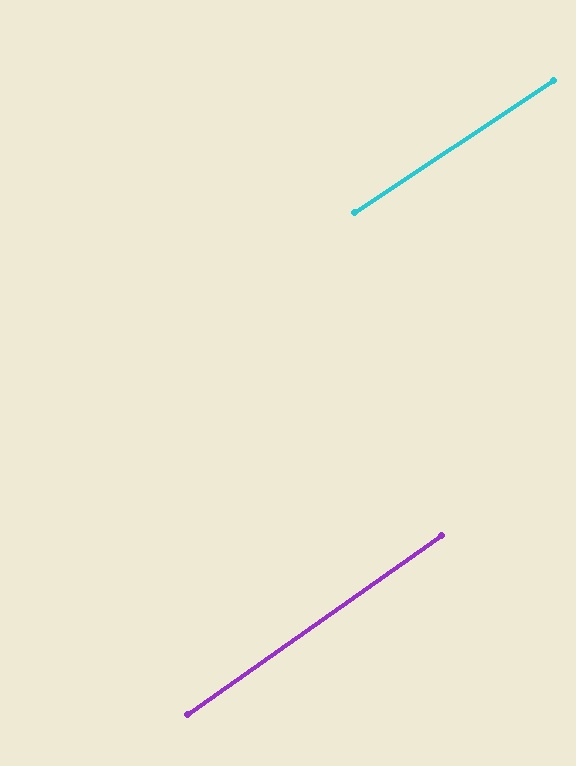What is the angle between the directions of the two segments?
Approximately 2 degrees.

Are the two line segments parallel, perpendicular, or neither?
Parallel — their directions differ by only 1.6°.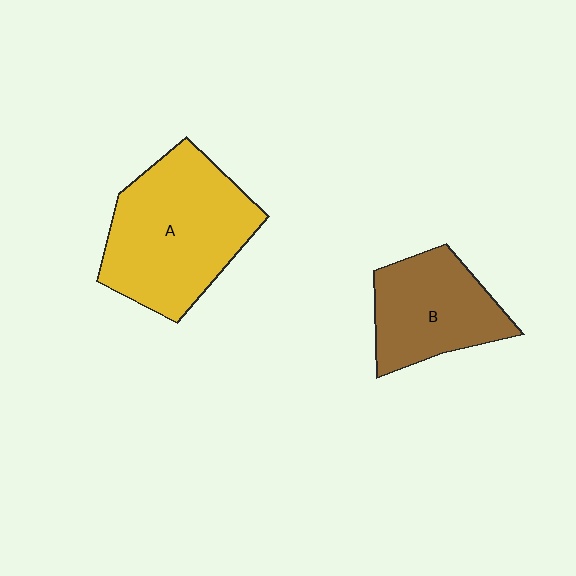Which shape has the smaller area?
Shape B (brown).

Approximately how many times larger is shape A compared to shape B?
Approximately 1.5 times.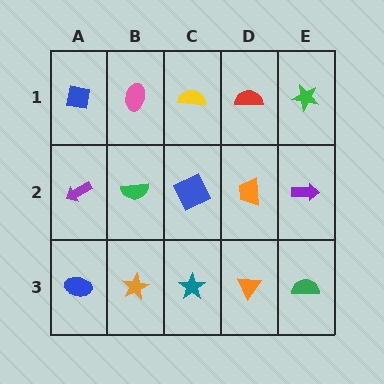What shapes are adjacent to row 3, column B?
A green semicircle (row 2, column B), a blue ellipse (row 3, column A), a teal star (row 3, column C).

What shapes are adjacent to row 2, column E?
A green star (row 1, column E), a green semicircle (row 3, column E), an orange trapezoid (row 2, column D).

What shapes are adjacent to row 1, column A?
A purple arrow (row 2, column A), a pink ellipse (row 1, column B).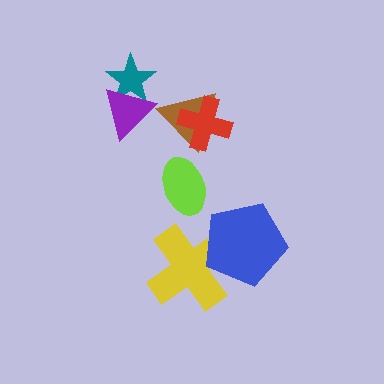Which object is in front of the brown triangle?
The red cross is in front of the brown triangle.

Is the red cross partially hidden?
No, no other shape covers it.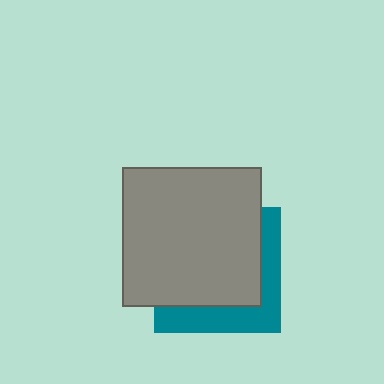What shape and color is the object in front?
The object in front is a gray square.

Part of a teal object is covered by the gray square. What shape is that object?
It is a square.